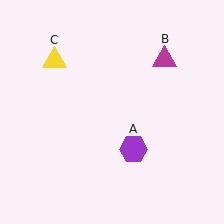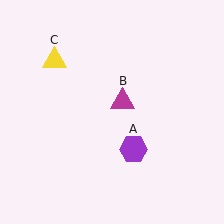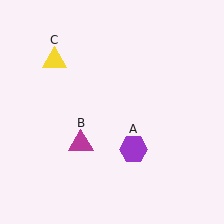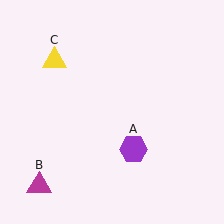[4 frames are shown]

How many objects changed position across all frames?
1 object changed position: magenta triangle (object B).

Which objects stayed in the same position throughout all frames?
Purple hexagon (object A) and yellow triangle (object C) remained stationary.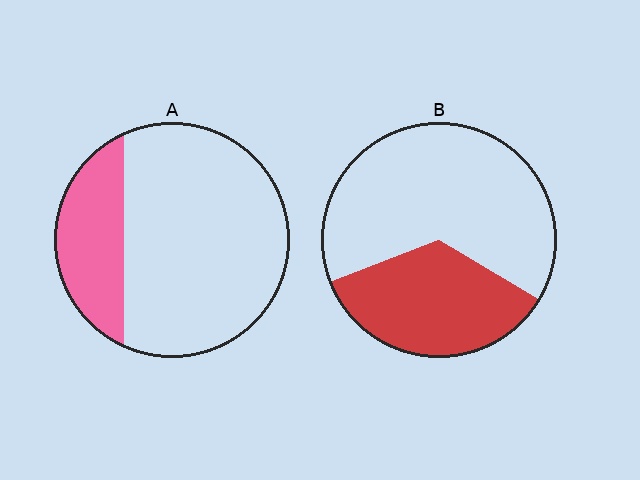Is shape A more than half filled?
No.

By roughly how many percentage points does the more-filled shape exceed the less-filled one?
By roughly 10 percentage points (B over A).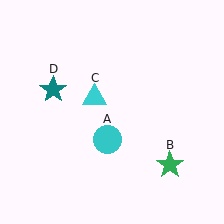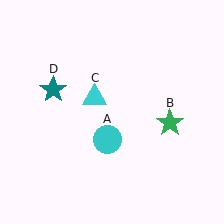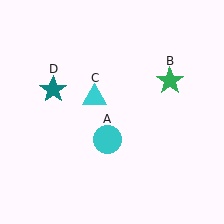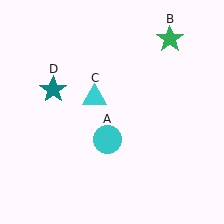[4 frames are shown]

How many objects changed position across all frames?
1 object changed position: green star (object B).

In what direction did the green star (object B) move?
The green star (object B) moved up.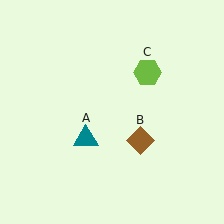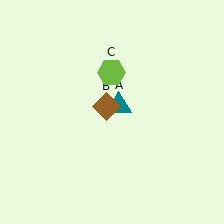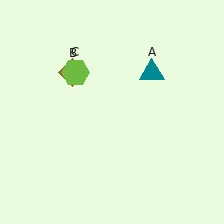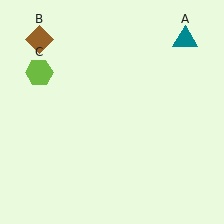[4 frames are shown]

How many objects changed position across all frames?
3 objects changed position: teal triangle (object A), brown diamond (object B), lime hexagon (object C).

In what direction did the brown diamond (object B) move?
The brown diamond (object B) moved up and to the left.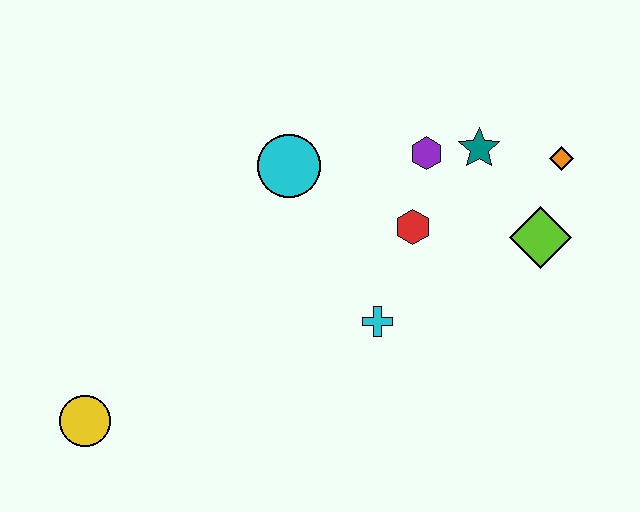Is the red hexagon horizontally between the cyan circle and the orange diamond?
Yes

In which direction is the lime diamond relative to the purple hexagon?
The lime diamond is to the right of the purple hexagon.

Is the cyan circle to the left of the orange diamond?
Yes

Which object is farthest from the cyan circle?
The yellow circle is farthest from the cyan circle.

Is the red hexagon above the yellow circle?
Yes